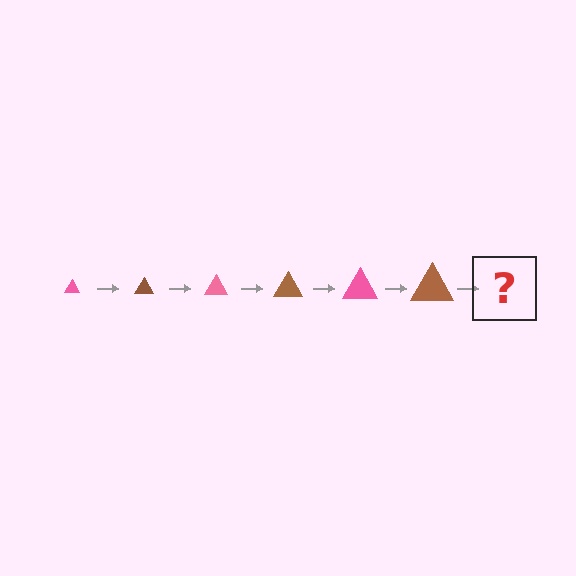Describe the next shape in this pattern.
It should be a pink triangle, larger than the previous one.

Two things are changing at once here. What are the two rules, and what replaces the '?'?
The two rules are that the triangle grows larger each step and the color cycles through pink and brown. The '?' should be a pink triangle, larger than the previous one.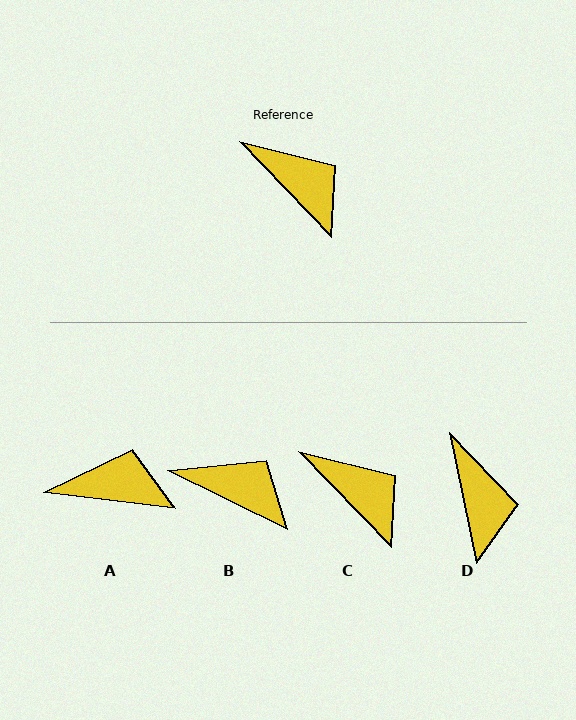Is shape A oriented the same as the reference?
No, it is off by about 40 degrees.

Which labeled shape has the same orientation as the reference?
C.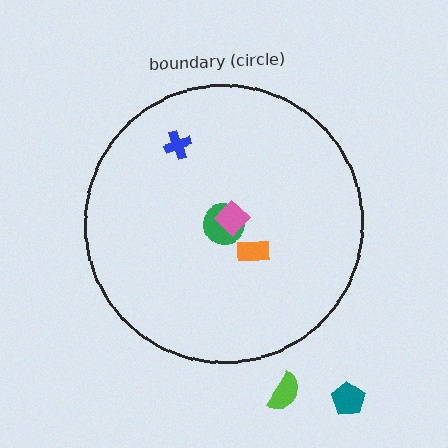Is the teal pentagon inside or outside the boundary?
Outside.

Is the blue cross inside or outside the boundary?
Inside.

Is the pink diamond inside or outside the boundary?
Inside.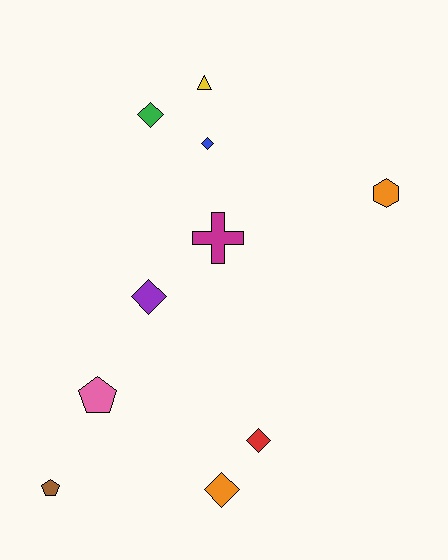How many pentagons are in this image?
There are 2 pentagons.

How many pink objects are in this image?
There is 1 pink object.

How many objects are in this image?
There are 10 objects.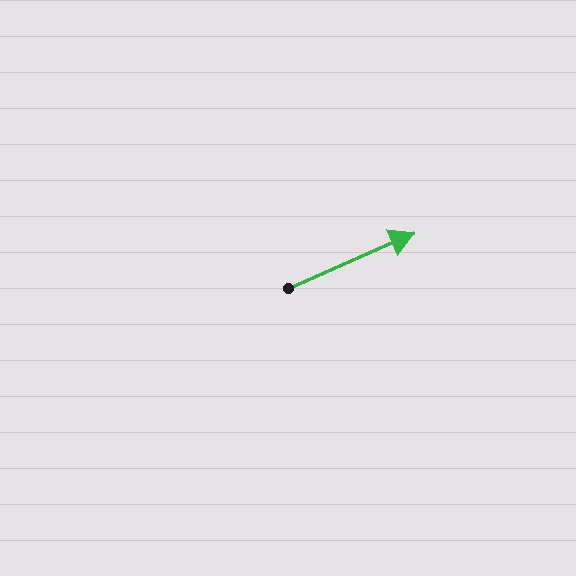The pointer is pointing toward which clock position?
Roughly 2 o'clock.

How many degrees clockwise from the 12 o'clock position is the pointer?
Approximately 66 degrees.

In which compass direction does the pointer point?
Northeast.